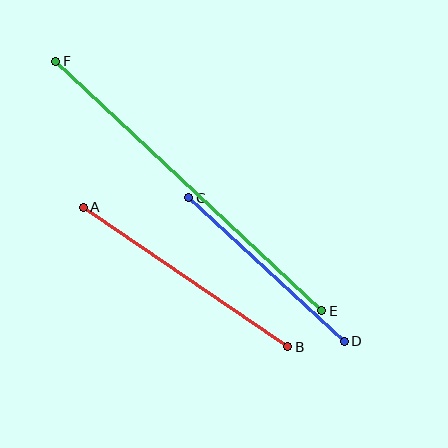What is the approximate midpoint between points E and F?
The midpoint is at approximately (189, 186) pixels.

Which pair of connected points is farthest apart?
Points E and F are farthest apart.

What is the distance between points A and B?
The distance is approximately 247 pixels.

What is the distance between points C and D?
The distance is approximately 212 pixels.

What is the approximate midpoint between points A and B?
The midpoint is at approximately (186, 277) pixels.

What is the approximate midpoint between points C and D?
The midpoint is at approximately (266, 269) pixels.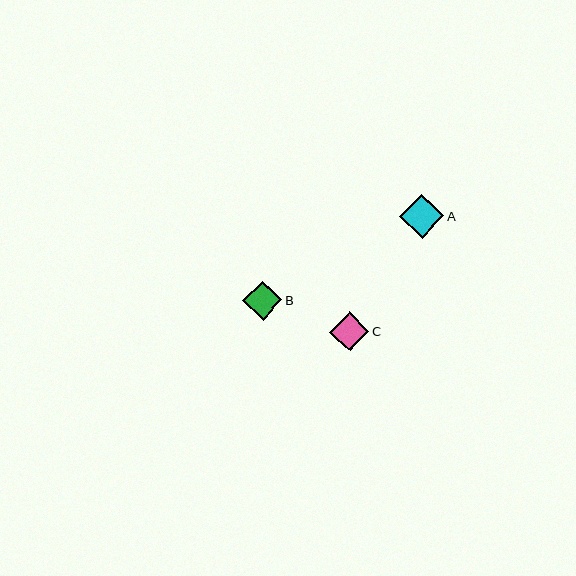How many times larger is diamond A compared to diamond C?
Diamond A is approximately 1.1 times the size of diamond C.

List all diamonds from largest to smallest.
From largest to smallest: A, C, B.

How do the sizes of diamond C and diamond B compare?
Diamond C and diamond B are approximately the same size.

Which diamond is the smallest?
Diamond B is the smallest with a size of approximately 39 pixels.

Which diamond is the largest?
Diamond A is the largest with a size of approximately 44 pixels.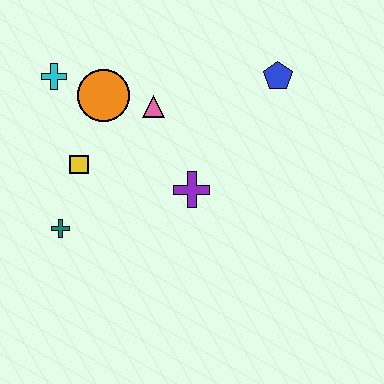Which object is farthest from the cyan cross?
The blue pentagon is farthest from the cyan cross.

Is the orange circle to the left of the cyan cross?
No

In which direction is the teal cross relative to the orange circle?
The teal cross is below the orange circle.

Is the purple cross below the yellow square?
Yes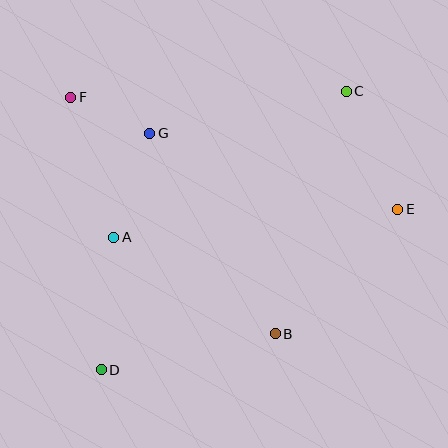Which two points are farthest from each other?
Points C and D are farthest from each other.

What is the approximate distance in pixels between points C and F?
The distance between C and F is approximately 275 pixels.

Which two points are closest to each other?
Points F and G are closest to each other.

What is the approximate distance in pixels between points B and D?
The distance between B and D is approximately 177 pixels.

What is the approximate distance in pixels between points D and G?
The distance between D and G is approximately 242 pixels.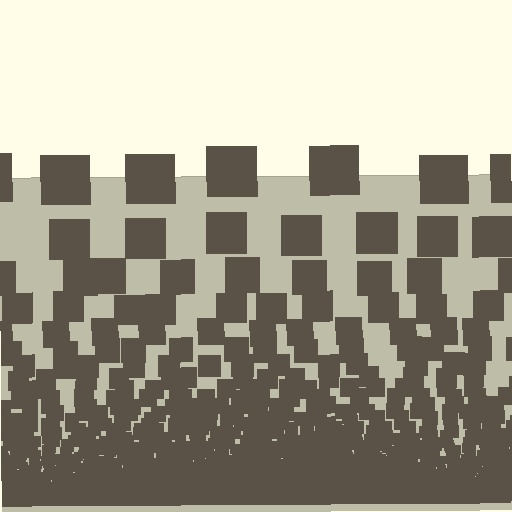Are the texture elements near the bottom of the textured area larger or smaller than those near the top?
Smaller. The gradient is inverted — elements near the bottom are smaller and denser.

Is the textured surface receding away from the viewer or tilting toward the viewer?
The surface appears to tilt toward the viewer. Texture elements get larger and sparser toward the top.